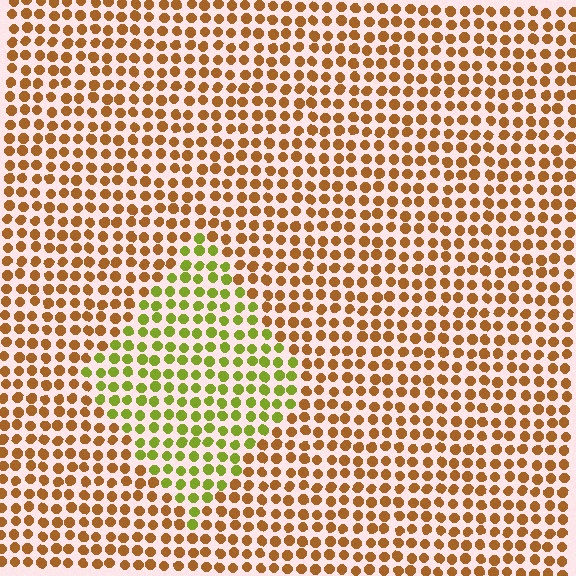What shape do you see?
I see a diamond.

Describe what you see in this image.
The image is filled with small brown elements in a uniform arrangement. A diamond-shaped region is visible where the elements are tinted to a slightly different hue, forming a subtle color boundary.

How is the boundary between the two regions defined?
The boundary is defined purely by a slight shift in hue (about 51 degrees). Spacing, size, and orientation are identical on both sides.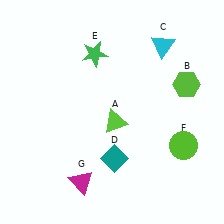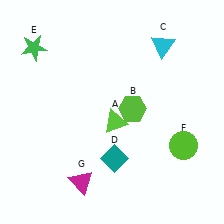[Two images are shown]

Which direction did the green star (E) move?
The green star (E) moved left.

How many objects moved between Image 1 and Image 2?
2 objects moved between the two images.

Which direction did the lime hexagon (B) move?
The lime hexagon (B) moved left.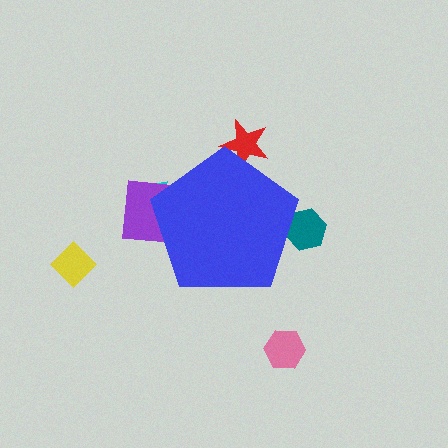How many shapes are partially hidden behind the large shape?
4 shapes are partially hidden.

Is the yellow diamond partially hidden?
No, the yellow diamond is fully visible.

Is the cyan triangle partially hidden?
Yes, the cyan triangle is partially hidden behind the blue pentagon.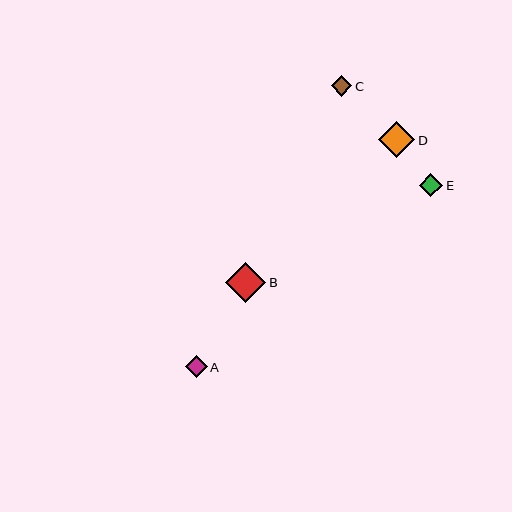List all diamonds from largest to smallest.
From largest to smallest: B, D, E, A, C.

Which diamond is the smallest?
Diamond C is the smallest with a size of approximately 21 pixels.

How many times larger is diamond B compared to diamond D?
Diamond B is approximately 1.1 times the size of diamond D.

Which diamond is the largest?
Diamond B is the largest with a size of approximately 40 pixels.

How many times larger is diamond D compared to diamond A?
Diamond D is approximately 1.6 times the size of diamond A.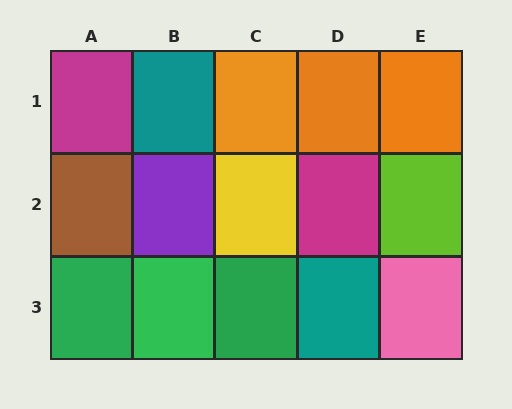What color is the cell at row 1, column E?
Orange.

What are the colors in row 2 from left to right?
Brown, purple, yellow, magenta, lime.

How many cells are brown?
1 cell is brown.